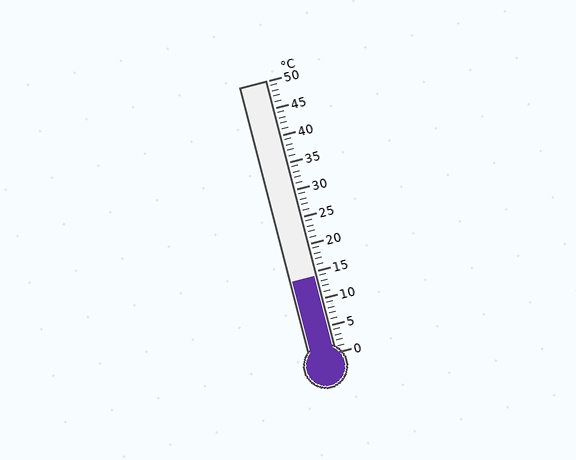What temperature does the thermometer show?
The thermometer shows approximately 14°C.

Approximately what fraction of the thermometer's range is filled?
The thermometer is filled to approximately 30% of its range.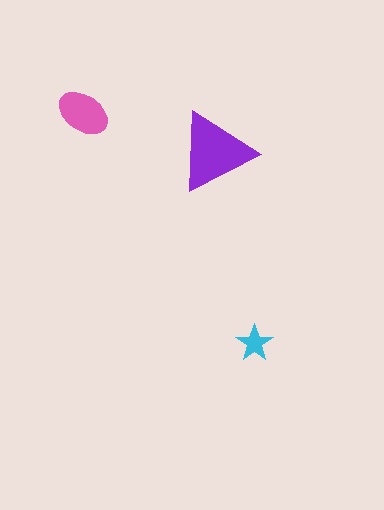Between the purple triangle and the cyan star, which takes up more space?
The purple triangle.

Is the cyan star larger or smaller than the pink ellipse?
Smaller.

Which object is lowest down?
The cyan star is bottommost.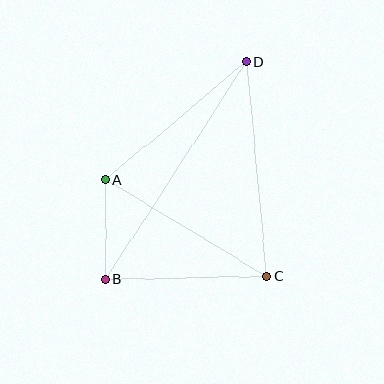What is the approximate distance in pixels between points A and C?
The distance between A and C is approximately 188 pixels.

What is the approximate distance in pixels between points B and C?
The distance between B and C is approximately 162 pixels.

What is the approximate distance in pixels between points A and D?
The distance between A and D is approximately 185 pixels.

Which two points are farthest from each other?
Points B and D are farthest from each other.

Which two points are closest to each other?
Points A and B are closest to each other.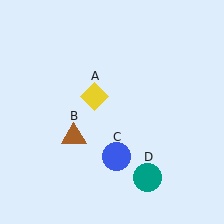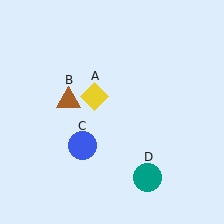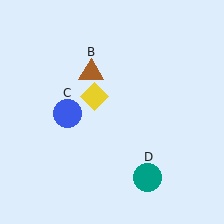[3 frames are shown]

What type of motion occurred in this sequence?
The brown triangle (object B), blue circle (object C) rotated clockwise around the center of the scene.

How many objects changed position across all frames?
2 objects changed position: brown triangle (object B), blue circle (object C).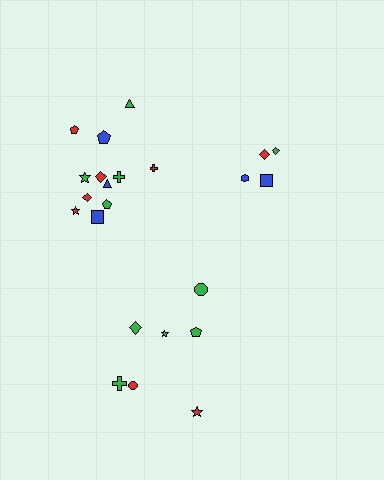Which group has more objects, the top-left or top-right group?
The top-left group.